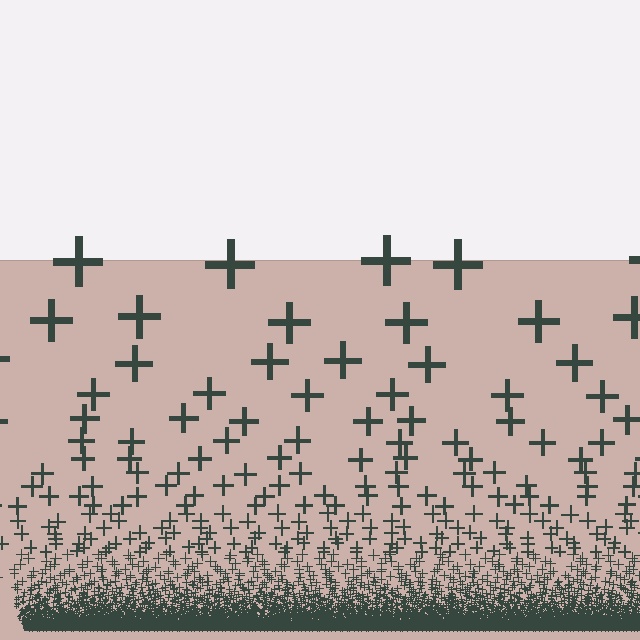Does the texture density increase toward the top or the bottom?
Density increases toward the bottom.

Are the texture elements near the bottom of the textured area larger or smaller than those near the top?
Smaller. The gradient is inverted — elements near the bottom are smaller and denser.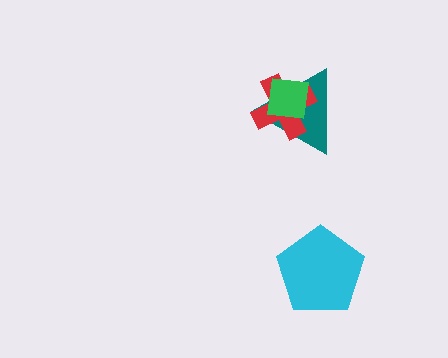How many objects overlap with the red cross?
2 objects overlap with the red cross.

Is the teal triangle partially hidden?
Yes, it is partially covered by another shape.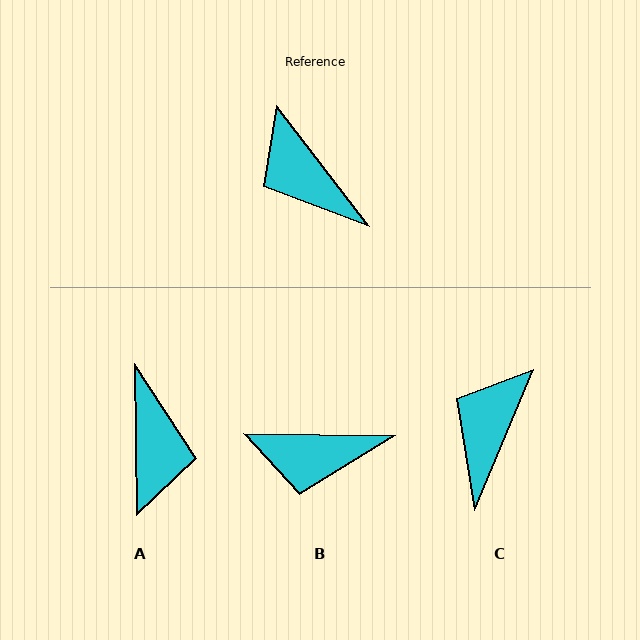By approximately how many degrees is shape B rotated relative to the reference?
Approximately 52 degrees counter-clockwise.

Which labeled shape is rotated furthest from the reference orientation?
A, about 143 degrees away.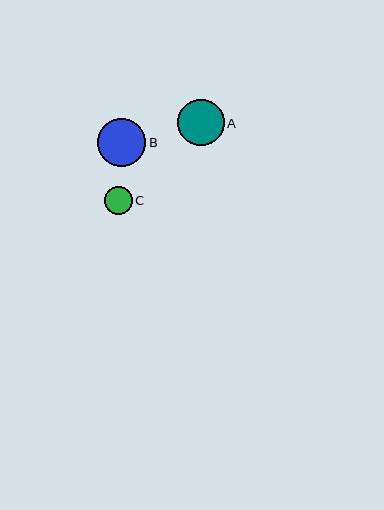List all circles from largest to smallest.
From largest to smallest: B, A, C.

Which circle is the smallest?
Circle C is the smallest with a size of approximately 27 pixels.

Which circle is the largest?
Circle B is the largest with a size of approximately 48 pixels.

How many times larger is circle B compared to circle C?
Circle B is approximately 1.8 times the size of circle C.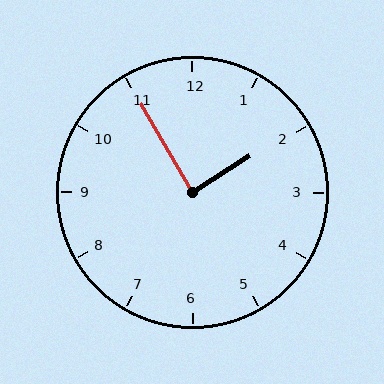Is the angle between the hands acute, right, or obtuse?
It is right.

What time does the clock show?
1:55.